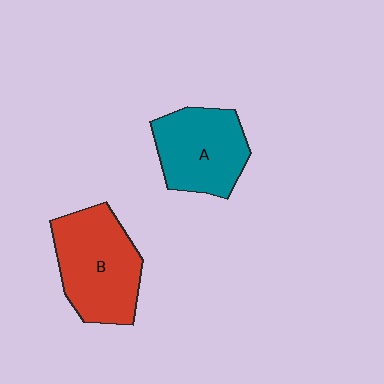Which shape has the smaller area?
Shape A (teal).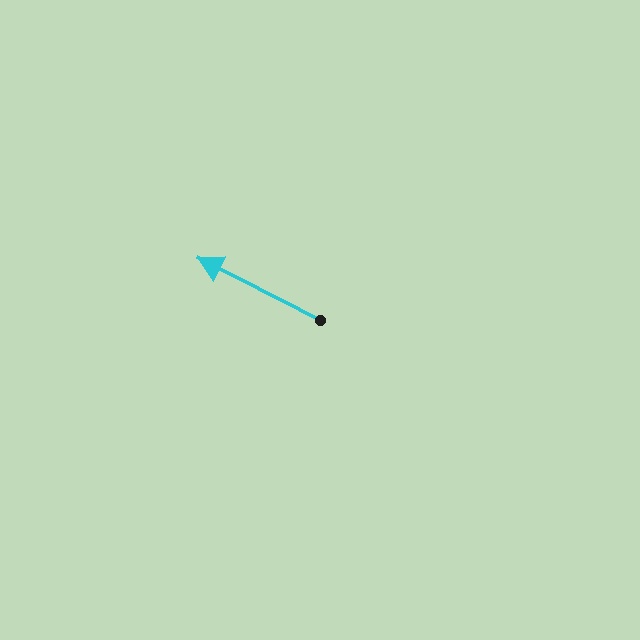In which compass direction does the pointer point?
Northwest.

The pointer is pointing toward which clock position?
Roughly 10 o'clock.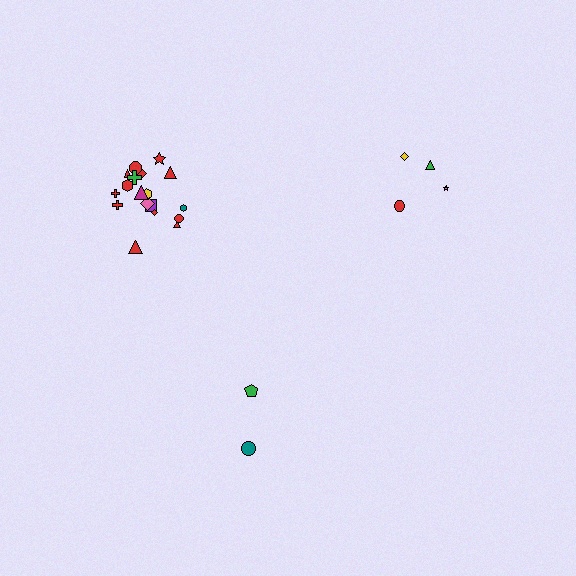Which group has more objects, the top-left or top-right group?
The top-left group.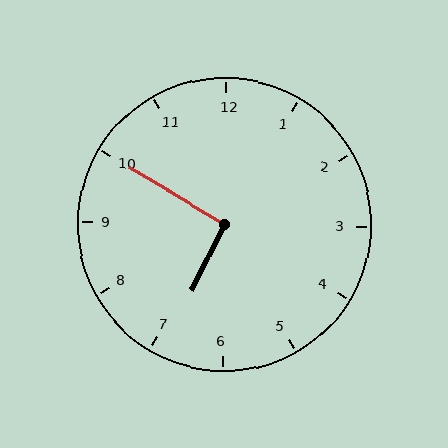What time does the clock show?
6:50.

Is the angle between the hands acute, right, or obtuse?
It is right.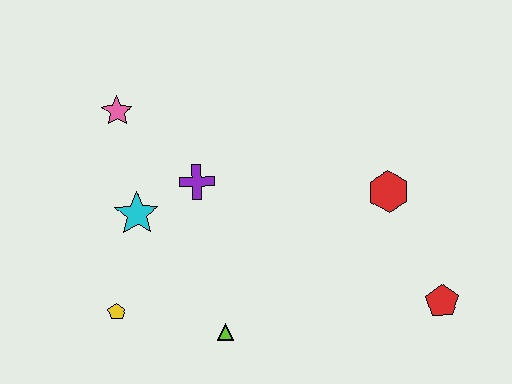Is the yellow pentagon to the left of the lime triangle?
Yes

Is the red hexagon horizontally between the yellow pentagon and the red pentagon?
Yes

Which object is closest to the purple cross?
The cyan star is closest to the purple cross.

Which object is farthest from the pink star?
The red pentagon is farthest from the pink star.